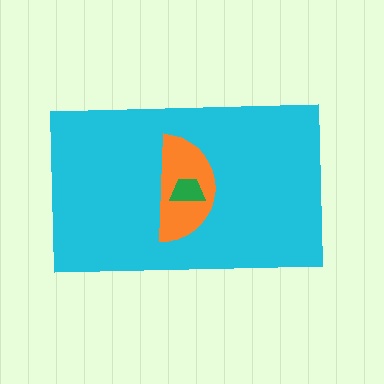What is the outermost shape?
The cyan rectangle.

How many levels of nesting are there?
3.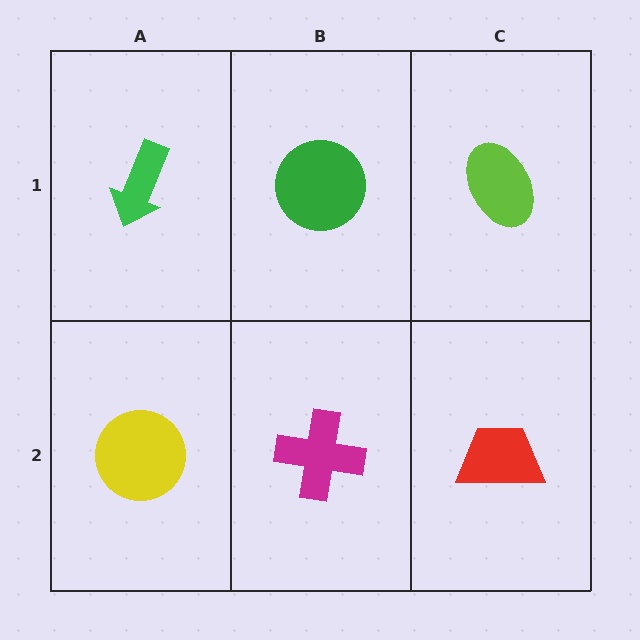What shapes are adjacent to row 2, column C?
A lime ellipse (row 1, column C), a magenta cross (row 2, column B).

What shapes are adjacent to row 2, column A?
A green arrow (row 1, column A), a magenta cross (row 2, column B).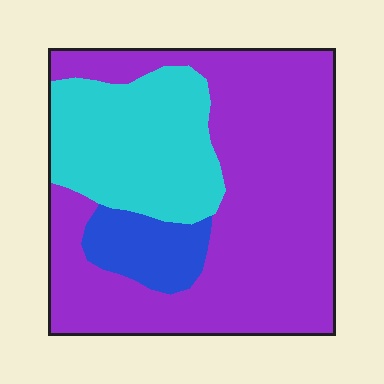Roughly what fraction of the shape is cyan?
Cyan takes up about one quarter (1/4) of the shape.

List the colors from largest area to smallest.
From largest to smallest: purple, cyan, blue.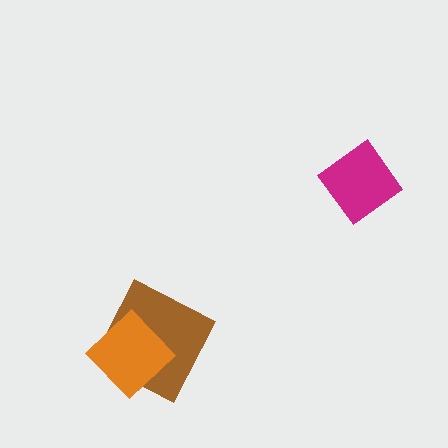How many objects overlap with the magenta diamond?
0 objects overlap with the magenta diamond.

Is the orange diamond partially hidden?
No, no other shape covers it.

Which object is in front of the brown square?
The orange diamond is in front of the brown square.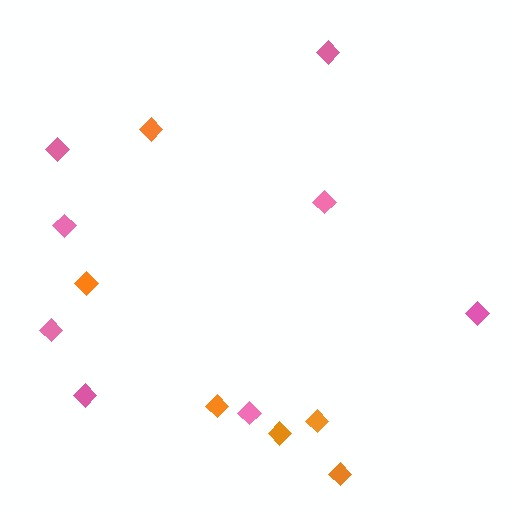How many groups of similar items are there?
There are 2 groups: one group of pink diamonds (8) and one group of orange diamonds (6).